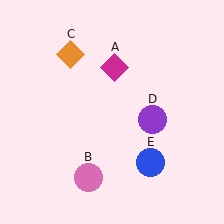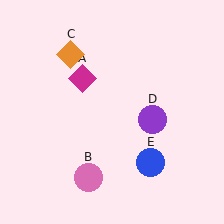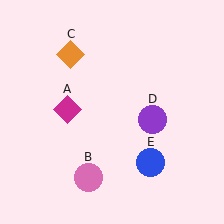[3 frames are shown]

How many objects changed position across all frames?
1 object changed position: magenta diamond (object A).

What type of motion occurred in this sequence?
The magenta diamond (object A) rotated counterclockwise around the center of the scene.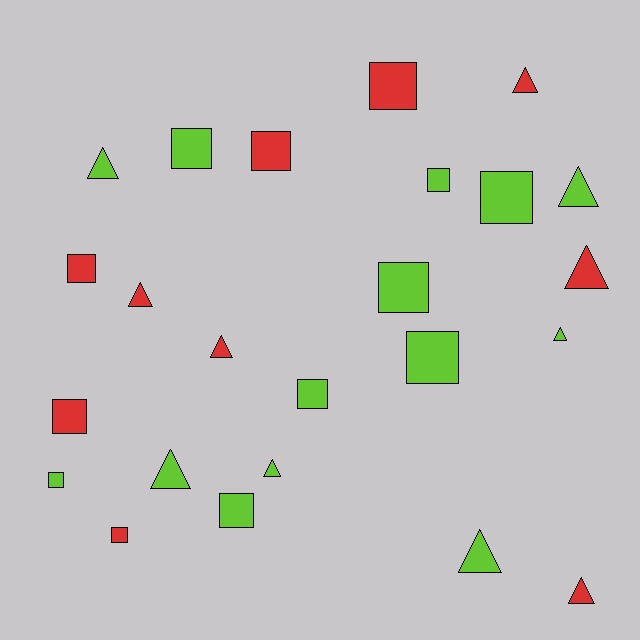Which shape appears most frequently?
Square, with 13 objects.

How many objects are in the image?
There are 24 objects.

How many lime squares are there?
There are 8 lime squares.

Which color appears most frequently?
Lime, with 14 objects.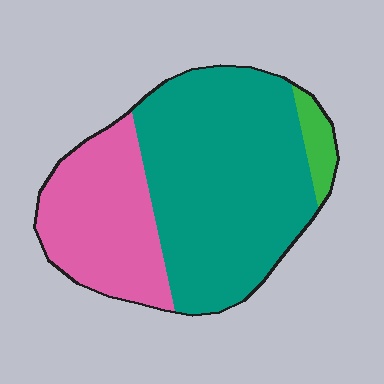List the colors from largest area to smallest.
From largest to smallest: teal, pink, green.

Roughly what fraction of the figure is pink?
Pink takes up about one third (1/3) of the figure.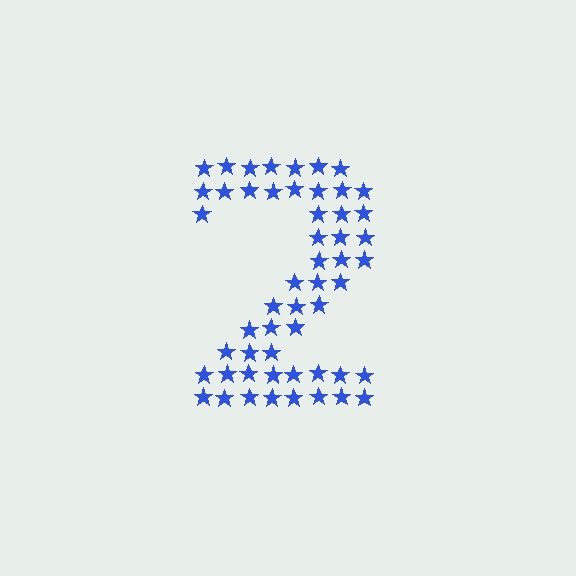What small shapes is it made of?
It is made of small stars.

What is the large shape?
The large shape is the digit 2.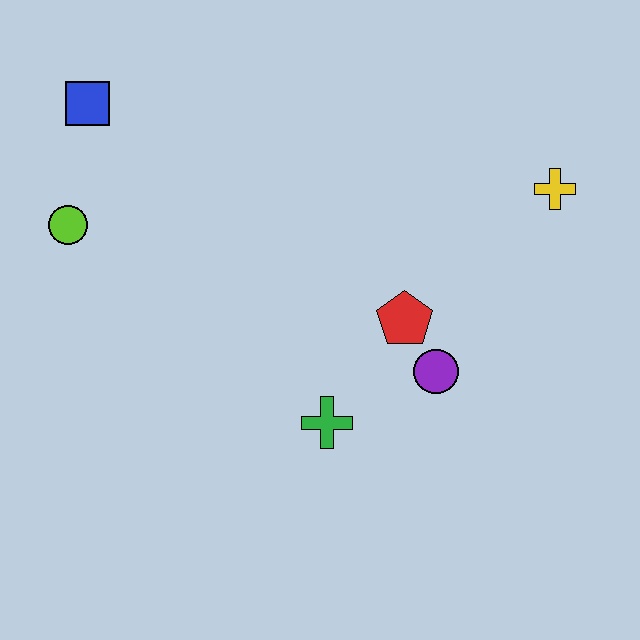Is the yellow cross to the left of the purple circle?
No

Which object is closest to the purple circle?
The red pentagon is closest to the purple circle.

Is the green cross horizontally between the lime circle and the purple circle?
Yes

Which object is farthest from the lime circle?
The yellow cross is farthest from the lime circle.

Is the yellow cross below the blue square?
Yes